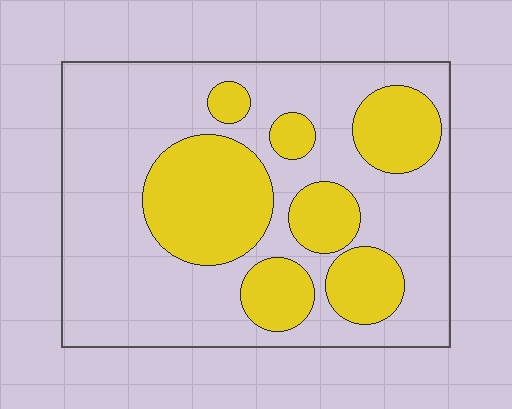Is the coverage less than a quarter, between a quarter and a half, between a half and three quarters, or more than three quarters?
Between a quarter and a half.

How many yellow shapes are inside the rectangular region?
7.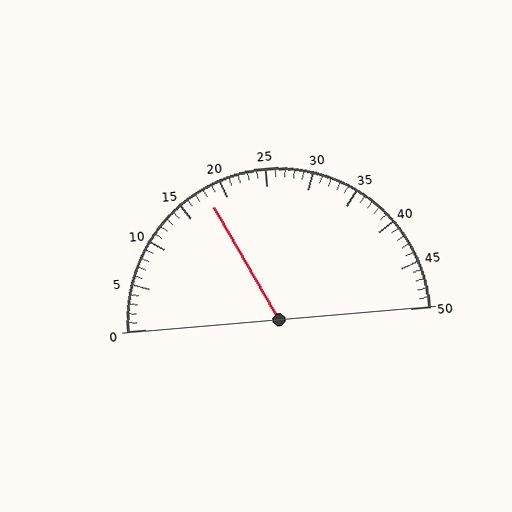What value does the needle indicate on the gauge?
The needle indicates approximately 18.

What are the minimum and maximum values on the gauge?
The gauge ranges from 0 to 50.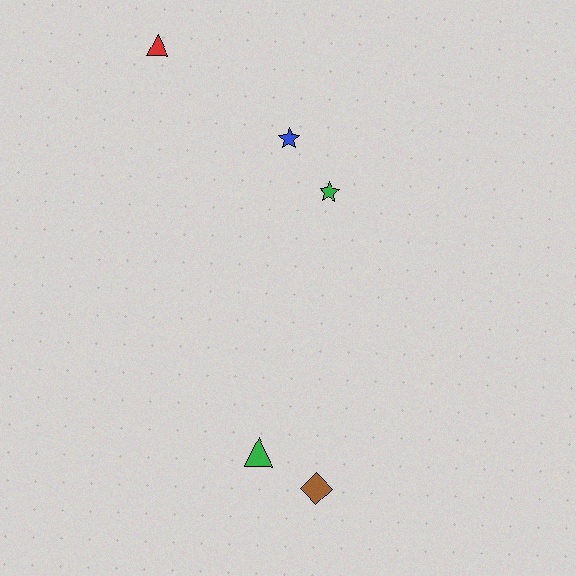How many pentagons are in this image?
There are no pentagons.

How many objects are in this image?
There are 5 objects.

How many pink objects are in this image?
There are no pink objects.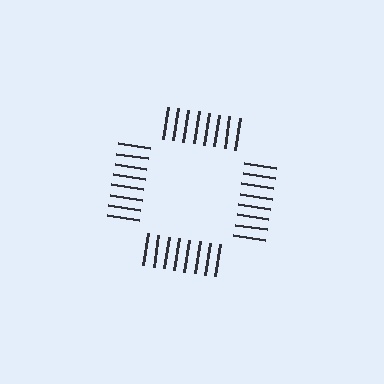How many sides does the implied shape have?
4 sides — the line-ends trace a square.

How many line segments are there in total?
32 — 8 along each of the 4 edges.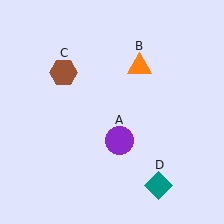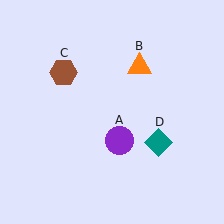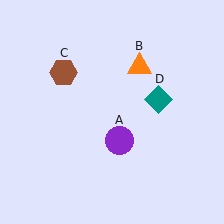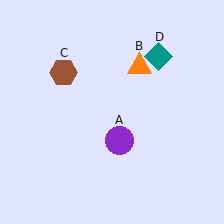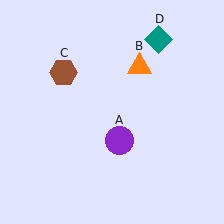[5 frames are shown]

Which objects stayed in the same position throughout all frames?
Purple circle (object A) and orange triangle (object B) and brown hexagon (object C) remained stationary.